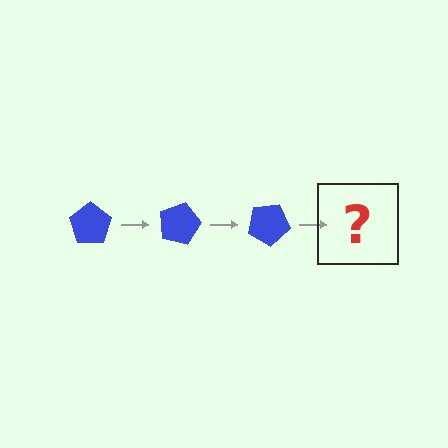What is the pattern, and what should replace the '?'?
The pattern is that the pentagon rotates 15 degrees each step. The '?' should be a blue pentagon rotated 45 degrees.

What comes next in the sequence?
The next element should be a blue pentagon rotated 45 degrees.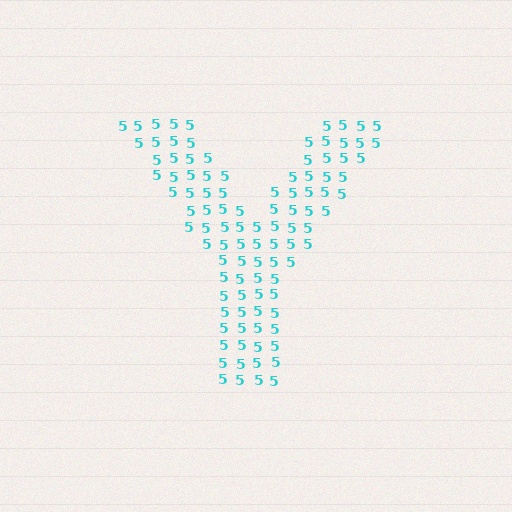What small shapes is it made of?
It is made of small digit 5's.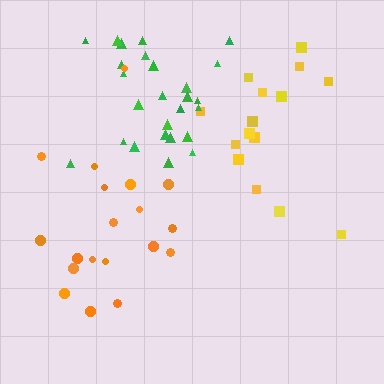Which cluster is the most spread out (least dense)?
Orange.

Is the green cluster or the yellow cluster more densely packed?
Green.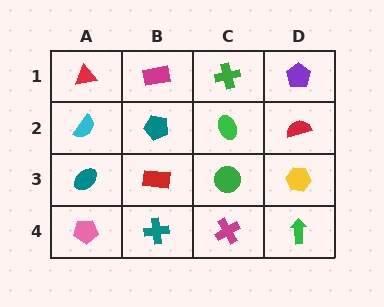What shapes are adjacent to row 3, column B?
A teal pentagon (row 2, column B), a teal cross (row 4, column B), a teal ellipse (row 3, column A), a green circle (row 3, column C).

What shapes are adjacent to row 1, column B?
A teal pentagon (row 2, column B), a red triangle (row 1, column A), a green cross (row 1, column C).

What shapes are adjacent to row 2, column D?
A purple pentagon (row 1, column D), a yellow hexagon (row 3, column D), a green ellipse (row 2, column C).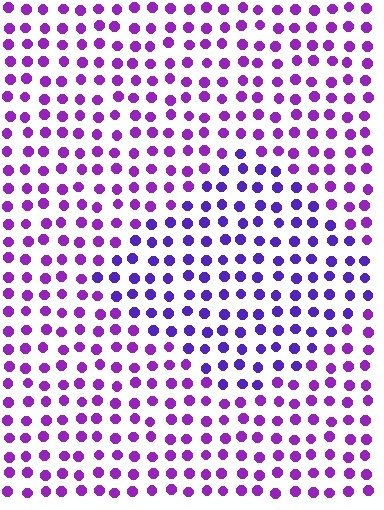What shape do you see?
I see a diamond.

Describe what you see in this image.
The image is filled with small purple elements in a uniform arrangement. A diamond-shaped region is visible where the elements are tinted to a slightly different hue, forming a subtle color boundary.